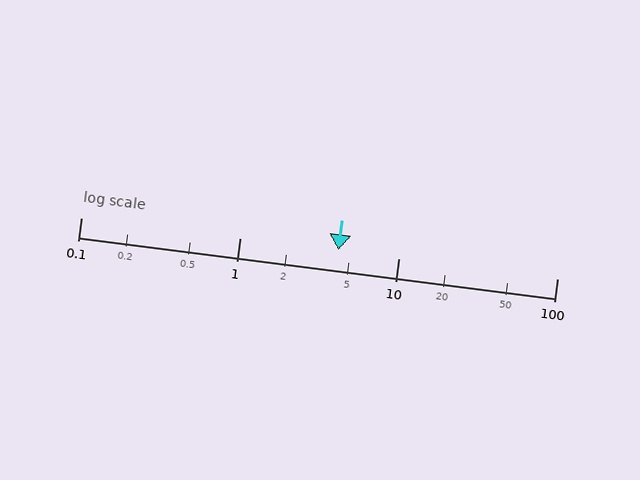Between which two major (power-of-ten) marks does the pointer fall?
The pointer is between 1 and 10.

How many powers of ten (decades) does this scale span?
The scale spans 3 decades, from 0.1 to 100.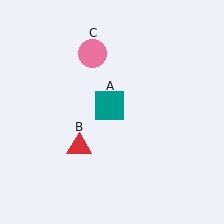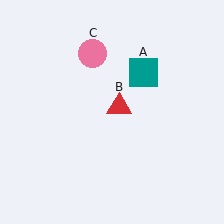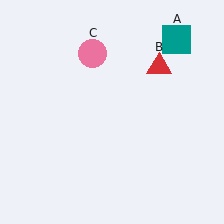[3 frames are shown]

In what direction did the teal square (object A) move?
The teal square (object A) moved up and to the right.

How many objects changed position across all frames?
2 objects changed position: teal square (object A), red triangle (object B).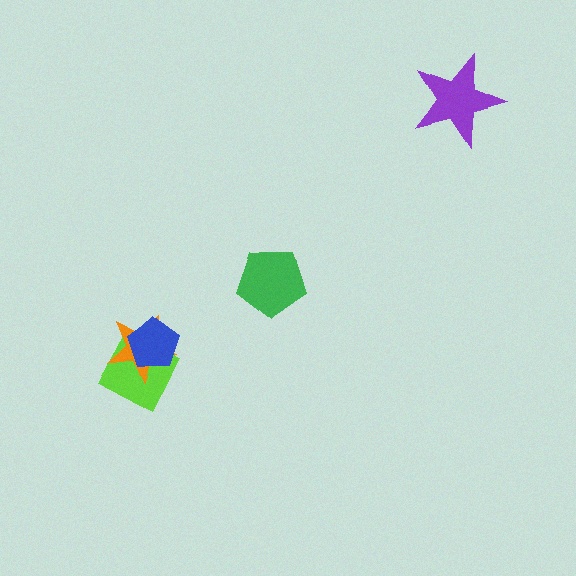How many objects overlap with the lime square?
2 objects overlap with the lime square.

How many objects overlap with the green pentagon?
0 objects overlap with the green pentagon.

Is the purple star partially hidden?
No, no other shape covers it.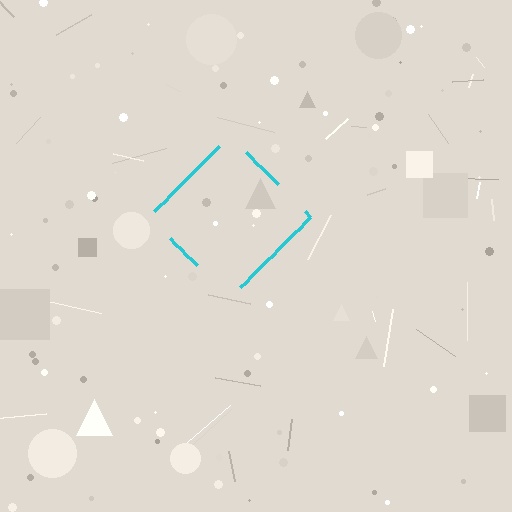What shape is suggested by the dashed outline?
The dashed outline suggests a diamond.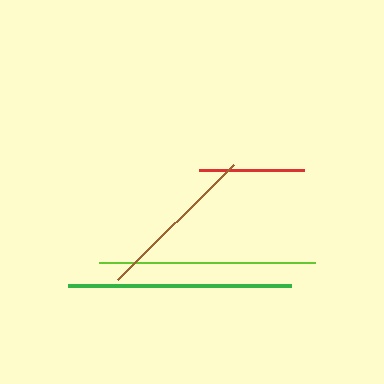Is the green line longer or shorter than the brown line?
The green line is longer than the brown line.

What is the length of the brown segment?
The brown segment is approximately 164 pixels long.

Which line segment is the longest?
The green line is the longest at approximately 222 pixels.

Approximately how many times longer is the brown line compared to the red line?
The brown line is approximately 1.6 times the length of the red line.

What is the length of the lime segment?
The lime segment is approximately 217 pixels long.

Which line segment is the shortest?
The red line is the shortest at approximately 105 pixels.